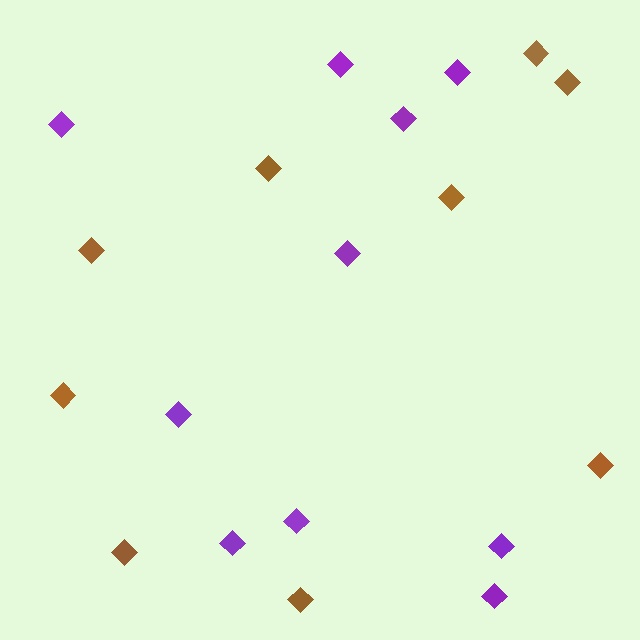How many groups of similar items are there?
There are 2 groups: one group of purple diamonds (10) and one group of brown diamonds (9).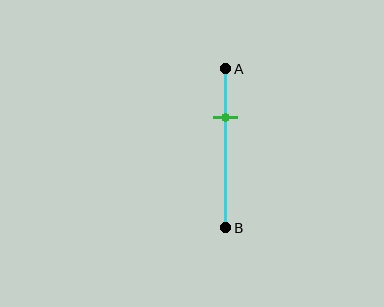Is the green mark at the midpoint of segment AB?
No, the mark is at about 30% from A, not at the 50% midpoint.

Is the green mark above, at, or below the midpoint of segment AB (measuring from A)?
The green mark is above the midpoint of segment AB.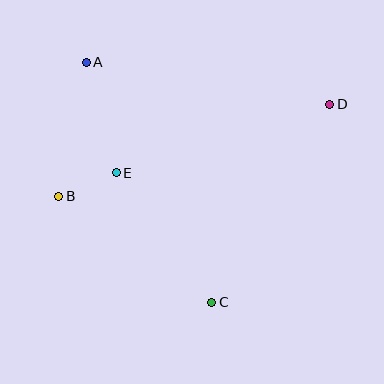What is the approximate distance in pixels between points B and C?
The distance between B and C is approximately 186 pixels.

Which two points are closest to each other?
Points B and E are closest to each other.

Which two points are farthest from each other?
Points B and D are farthest from each other.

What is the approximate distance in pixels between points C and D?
The distance between C and D is approximately 231 pixels.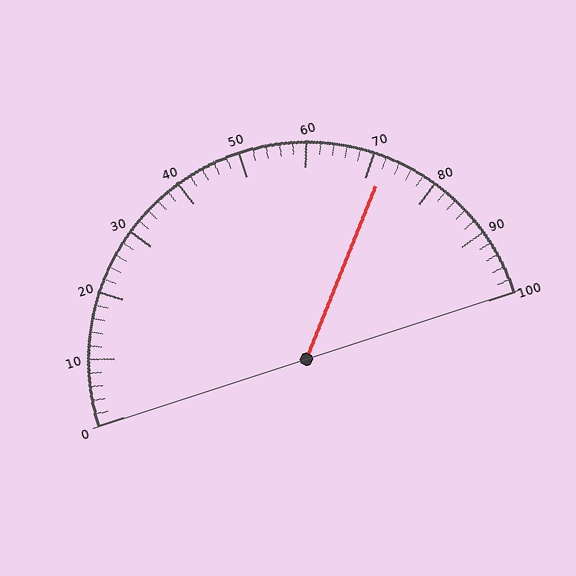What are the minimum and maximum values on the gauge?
The gauge ranges from 0 to 100.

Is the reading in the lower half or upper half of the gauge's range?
The reading is in the upper half of the range (0 to 100).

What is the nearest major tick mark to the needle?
The nearest major tick mark is 70.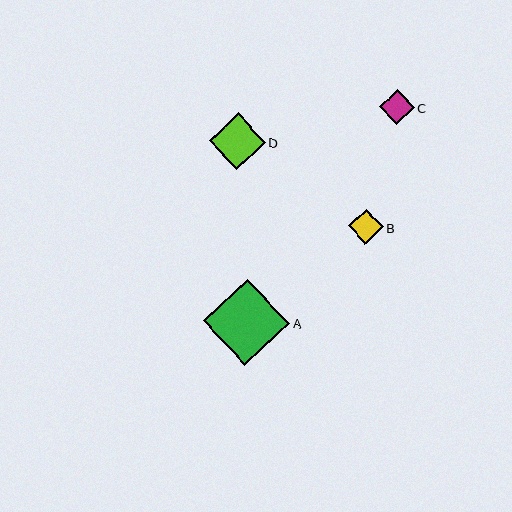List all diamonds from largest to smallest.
From largest to smallest: A, D, C, B.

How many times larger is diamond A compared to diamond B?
Diamond A is approximately 2.5 times the size of diamond B.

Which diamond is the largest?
Diamond A is the largest with a size of approximately 86 pixels.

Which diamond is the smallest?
Diamond B is the smallest with a size of approximately 35 pixels.